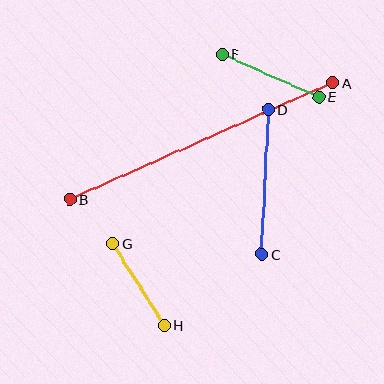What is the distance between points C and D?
The distance is approximately 145 pixels.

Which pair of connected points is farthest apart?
Points A and B are farthest apart.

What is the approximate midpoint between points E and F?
The midpoint is at approximately (270, 75) pixels.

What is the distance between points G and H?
The distance is approximately 97 pixels.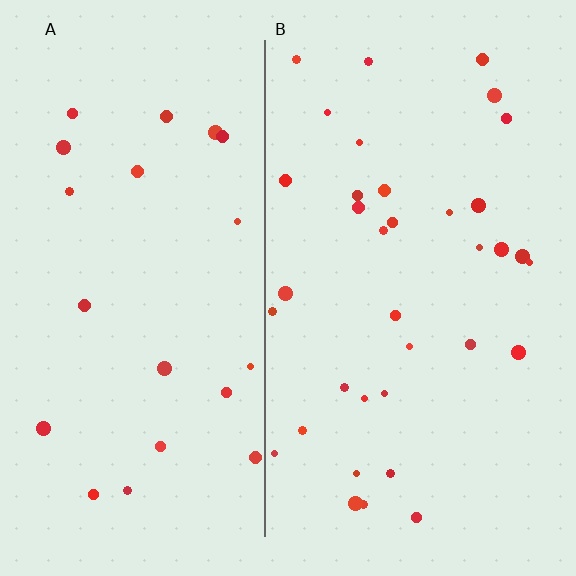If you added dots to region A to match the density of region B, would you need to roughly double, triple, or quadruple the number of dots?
Approximately double.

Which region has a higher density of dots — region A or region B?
B (the right).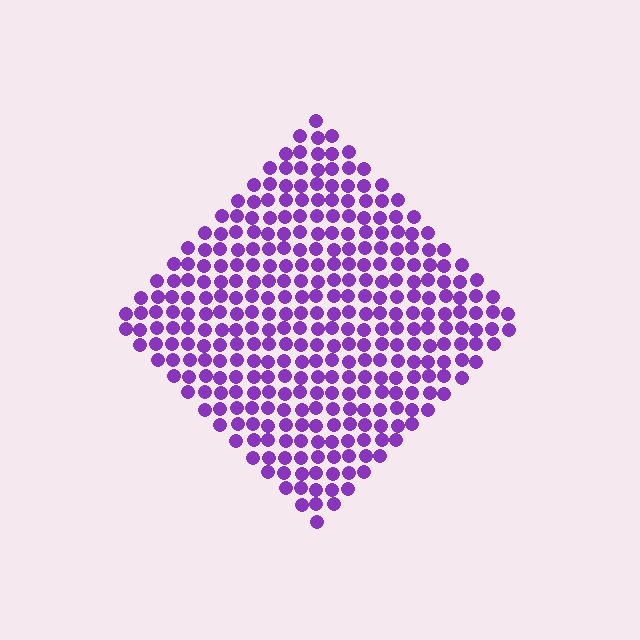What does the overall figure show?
The overall figure shows a diamond.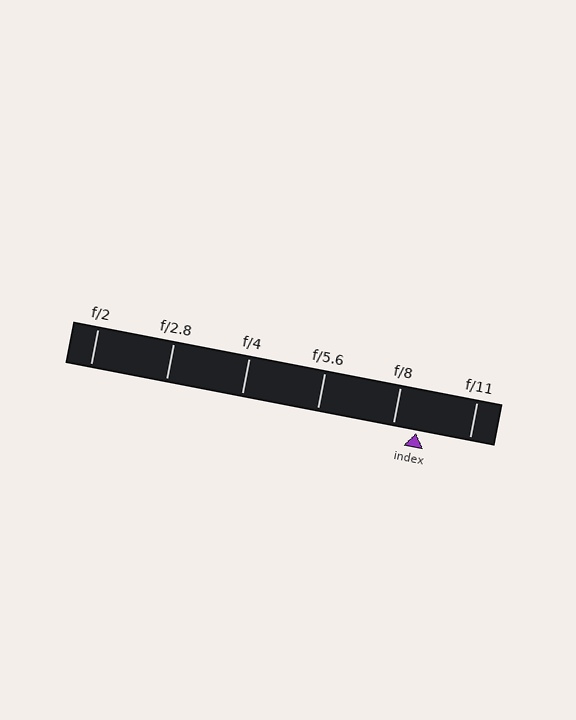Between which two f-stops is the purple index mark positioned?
The index mark is between f/8 and f/11.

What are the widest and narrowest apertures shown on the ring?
The widest aperture shown is f/2 and the narrowest is f/11.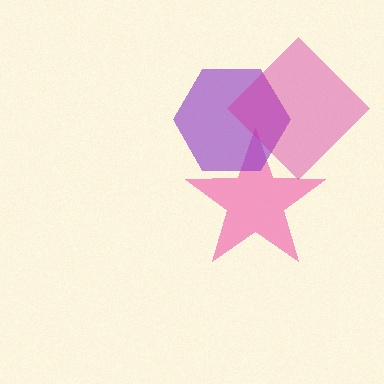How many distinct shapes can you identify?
There are 3 distinct shapes: a pink star, a purple hexagon, a magenta diamond.